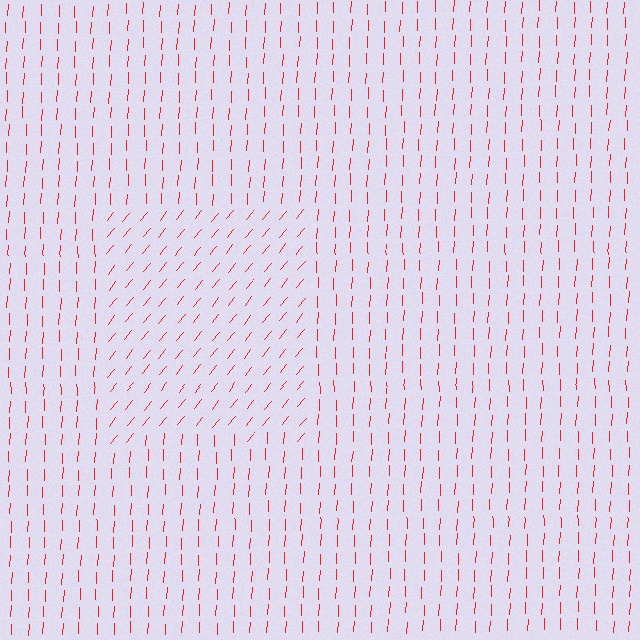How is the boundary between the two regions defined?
The boundary is defined purely by a change in line orientation (approximately 37 degrees difference). All lines are the same color and thickness.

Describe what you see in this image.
The image is filled with small red line segments. A rectangle region in the image has lines oriented differently from the surrounding lines, creating a visible texture boundary.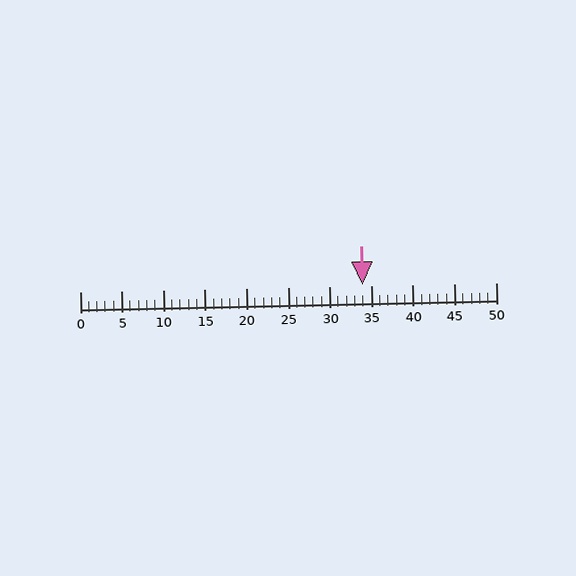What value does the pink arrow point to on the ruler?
The pink arrow points to approximately 34.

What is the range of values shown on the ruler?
The ruler shows values from 0 to 50.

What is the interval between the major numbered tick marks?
The major tick marks are spaced 5 units apart.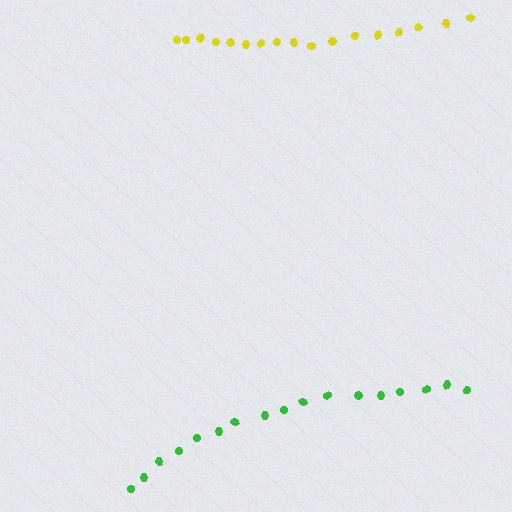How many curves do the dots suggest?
There are 2 distinct paths.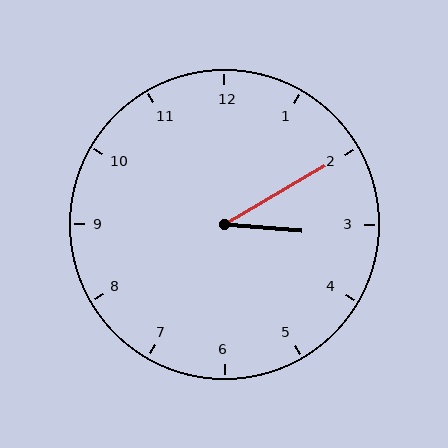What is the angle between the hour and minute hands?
Approximately 35 degrees.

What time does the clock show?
3:10.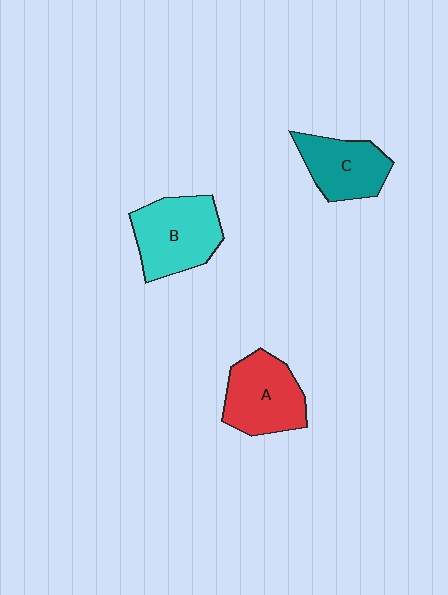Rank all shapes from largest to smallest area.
From largest to smallest: B (cyan), A (red), C (teal).